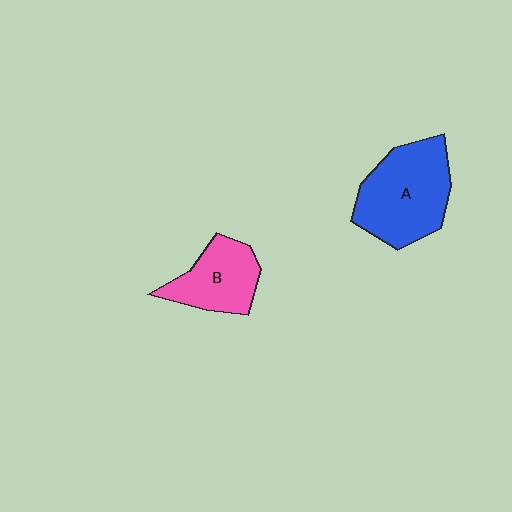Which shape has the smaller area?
Shape B (pink).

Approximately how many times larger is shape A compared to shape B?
Approximately 1.5 times.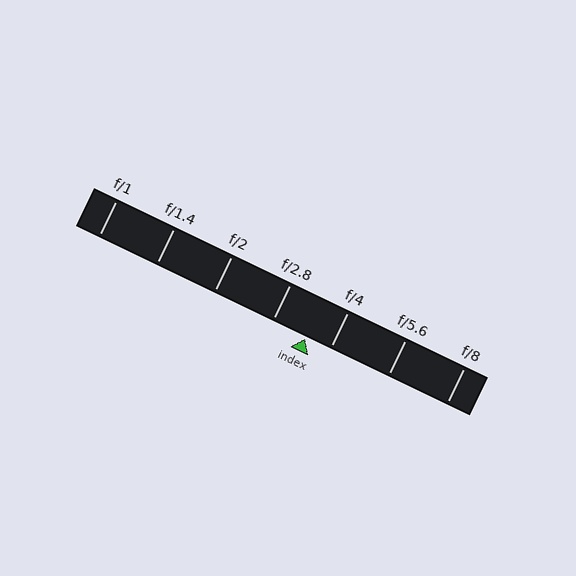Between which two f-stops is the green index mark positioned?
The index mark is between f/2.8 and f/4.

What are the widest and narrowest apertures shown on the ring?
The widest aperture shown is f/1 and the narrowest is f/8.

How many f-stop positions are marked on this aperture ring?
There are 7 f-stop positions marked.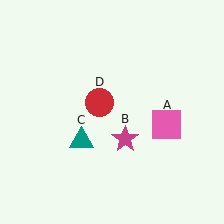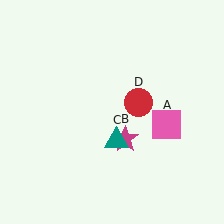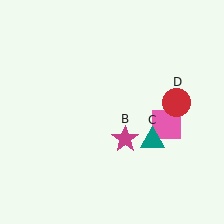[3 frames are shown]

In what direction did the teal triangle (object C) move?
The teal triangle (object C) moved right.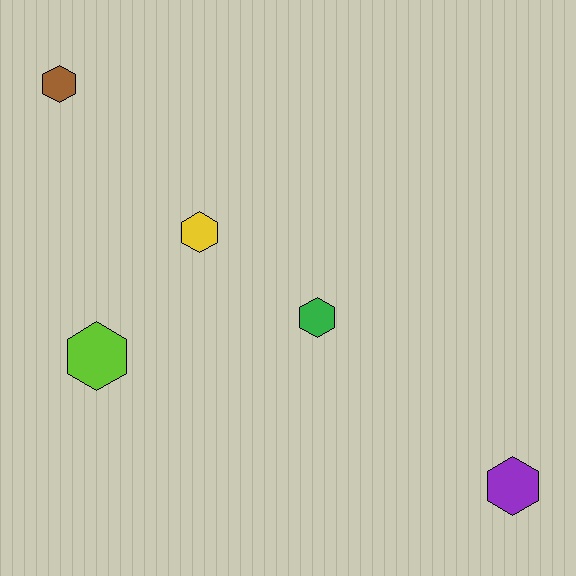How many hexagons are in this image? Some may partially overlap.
There are 5 hexagons.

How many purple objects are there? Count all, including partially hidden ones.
There is 1 purple object.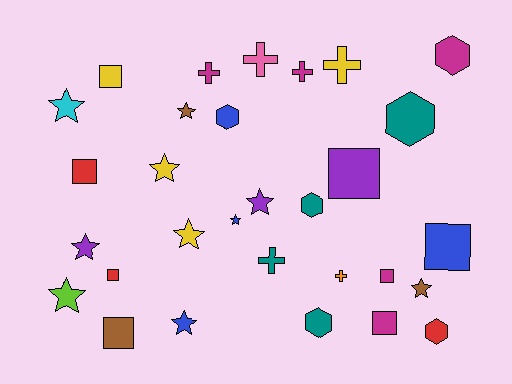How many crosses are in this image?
There are 6 crosses.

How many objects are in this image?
There are 30 objects.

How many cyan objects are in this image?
There is 1 cyan object.